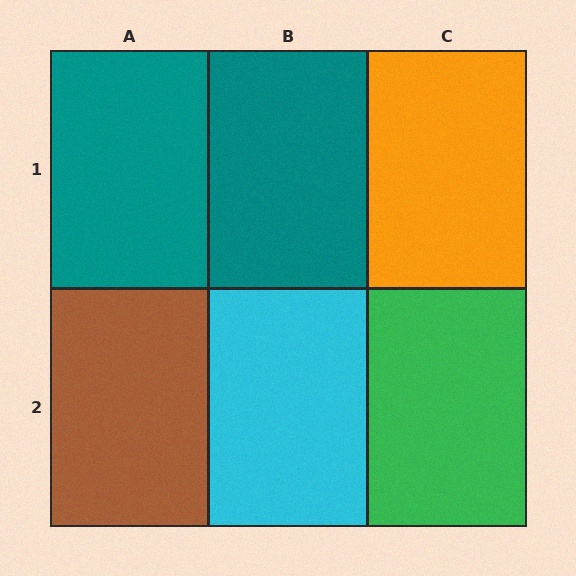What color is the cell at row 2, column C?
Green.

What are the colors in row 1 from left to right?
Teal, teal, orange.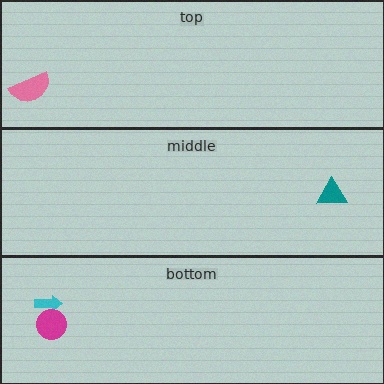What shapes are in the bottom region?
The cyan arrow, the magenta circle.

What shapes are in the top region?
The pink semicircle.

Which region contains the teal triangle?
The middle region.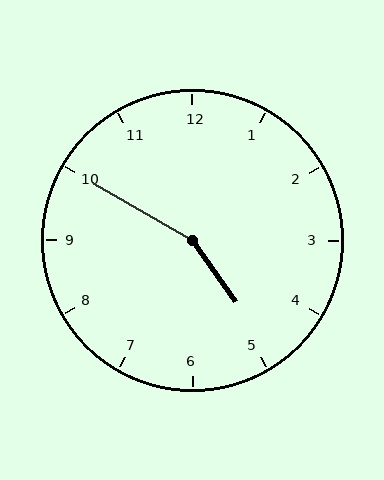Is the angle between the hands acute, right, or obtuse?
It is obtuse.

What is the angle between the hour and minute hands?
Approximately 155 degrees.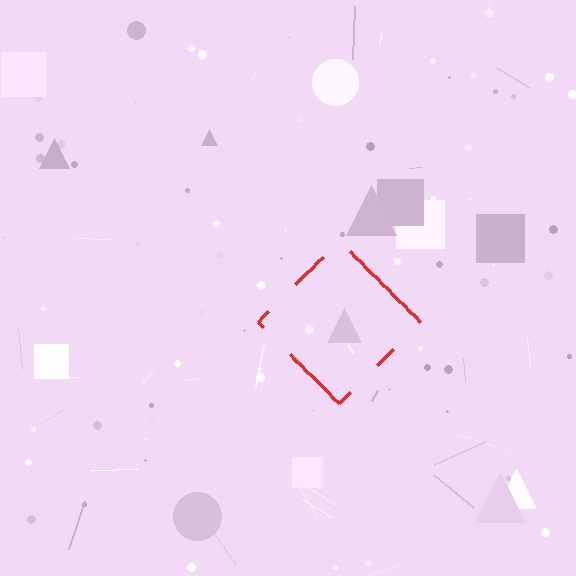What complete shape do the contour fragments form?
The contour fragments form a diamond.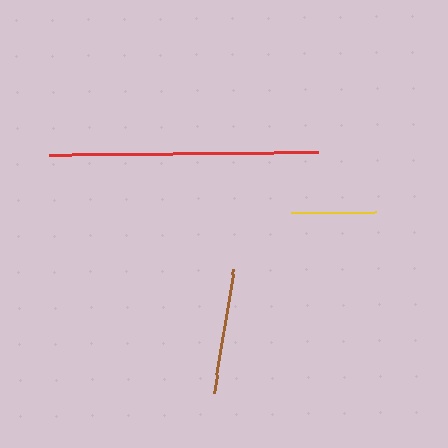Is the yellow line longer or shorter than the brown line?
The brown line is longer than the yellow line.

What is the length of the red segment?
The red segment is approximately 269 pixels long.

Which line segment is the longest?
The red line is the longest at approximately 269 pixels.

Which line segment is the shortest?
The yellow line is the shortest at approximately 85 pixels.